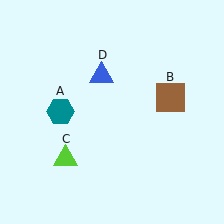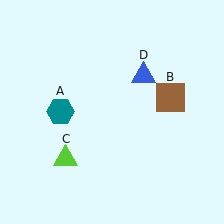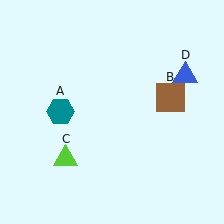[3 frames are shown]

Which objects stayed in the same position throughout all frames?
Teal hexagon (object A) and brown square (object B) and lime triangle (object C) remained stationary.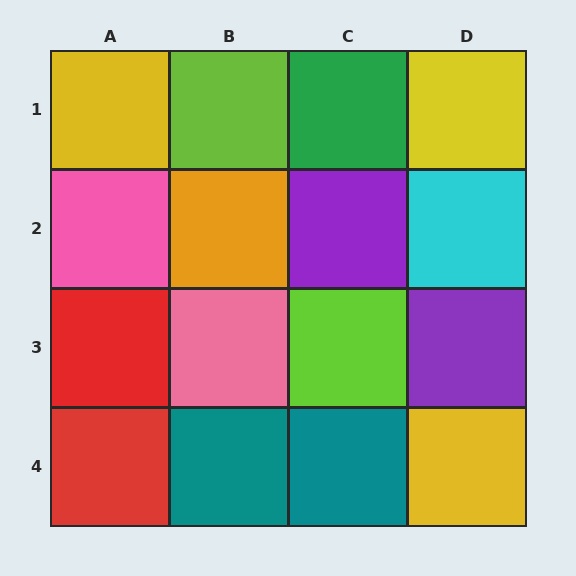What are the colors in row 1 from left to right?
Yellow, lime, green, yellow.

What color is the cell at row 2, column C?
Purple.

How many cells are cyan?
1 cell is cyan.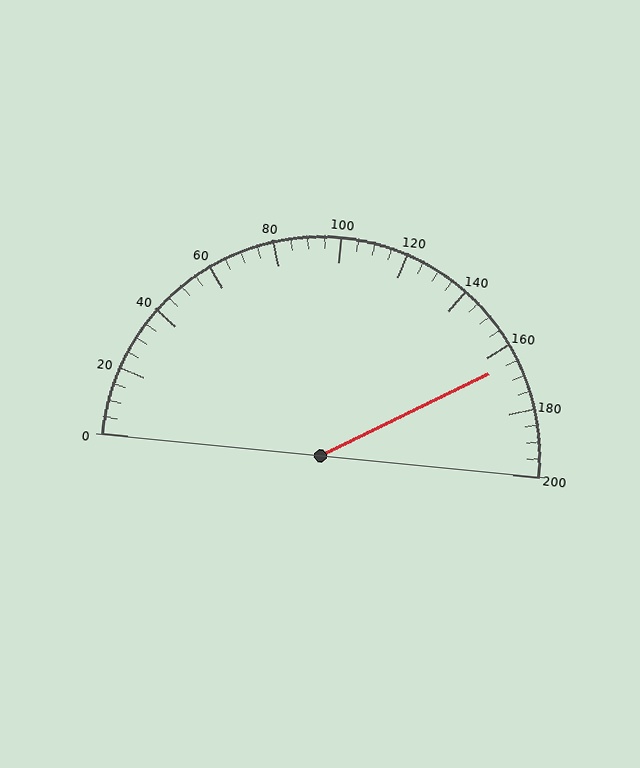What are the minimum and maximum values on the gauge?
The gauge ranges from 0 to 200.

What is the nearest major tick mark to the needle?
The nearest major tick mark is 160.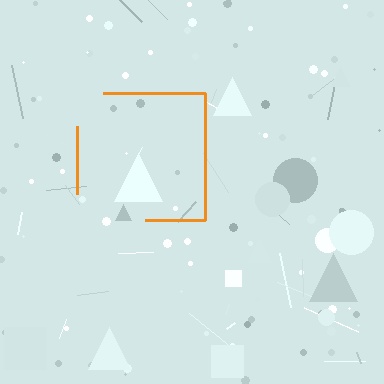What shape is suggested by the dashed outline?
The dashed outline suggests a square.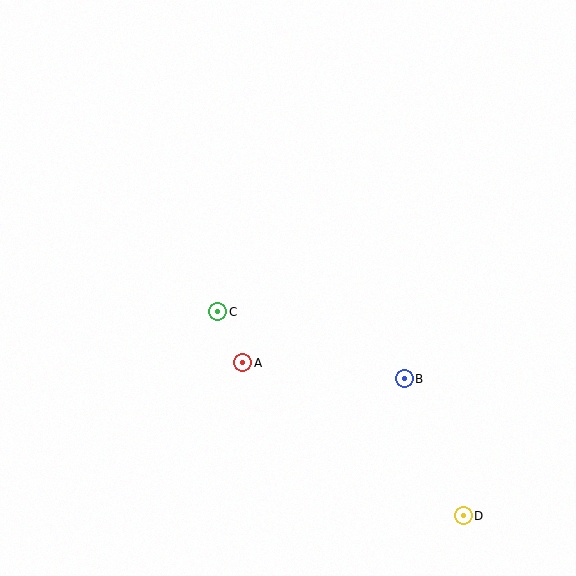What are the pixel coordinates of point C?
Point C is at (218, 312).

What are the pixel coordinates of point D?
Point D is at (463, 516).